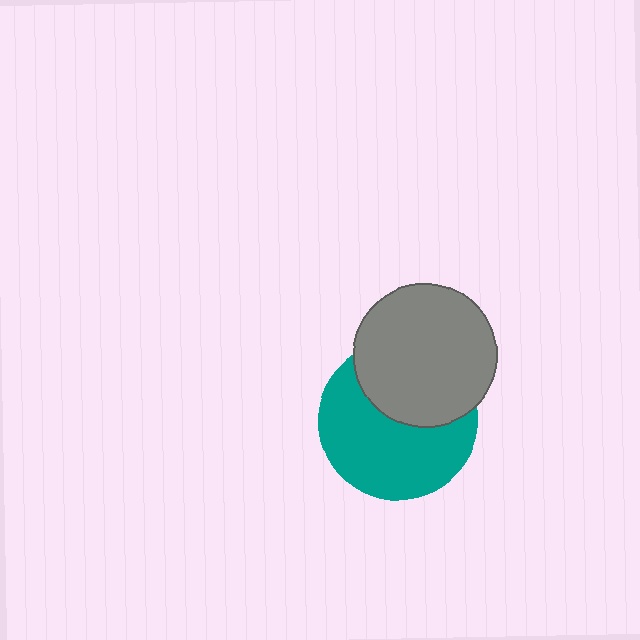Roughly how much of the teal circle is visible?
About half of it is visible (roughly 61%).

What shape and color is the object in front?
The object in front is a gray circle.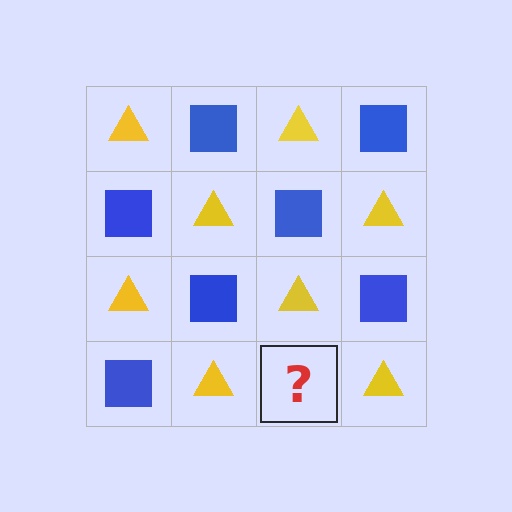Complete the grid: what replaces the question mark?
The question mark should be replaced with a blue square.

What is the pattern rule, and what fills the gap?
The rule is that it alternates yellow triangle and blue square in a checkerboard pattern. The gap should be filled with a blue square.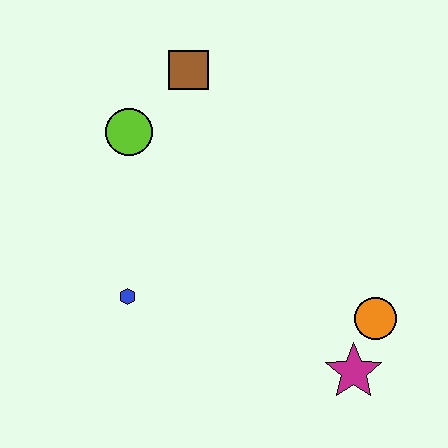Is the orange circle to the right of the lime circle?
Yes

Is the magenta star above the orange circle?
No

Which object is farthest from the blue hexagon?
The orange circle is farthest from the blue hexagon.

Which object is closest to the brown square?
The lime circle is closest to the brown square.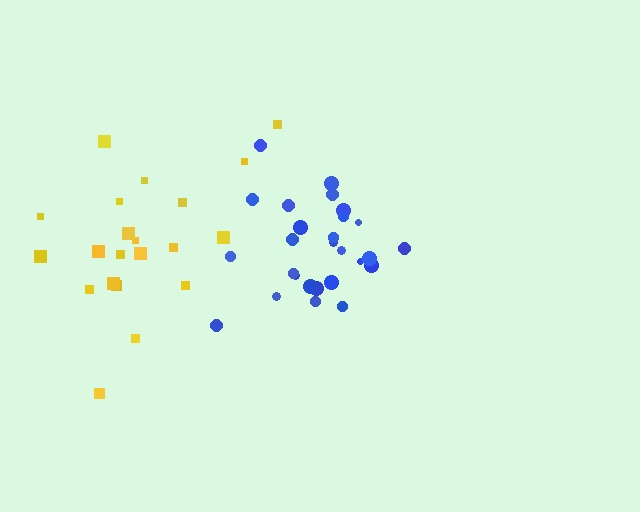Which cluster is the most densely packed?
Blue.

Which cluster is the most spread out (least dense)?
Yellow.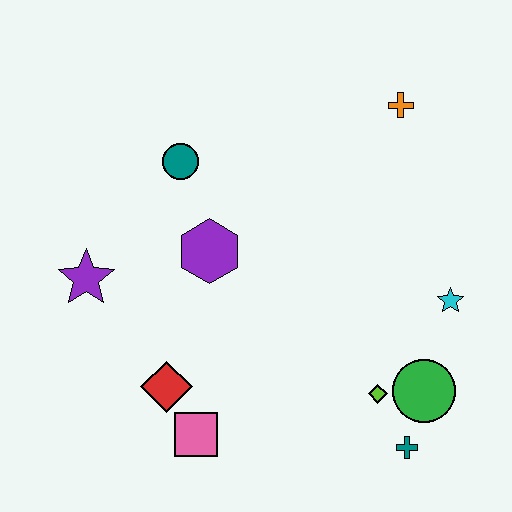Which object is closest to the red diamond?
The pink square is closest to the red diamond.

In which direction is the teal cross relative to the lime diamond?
The teal cross is below the lime diamond.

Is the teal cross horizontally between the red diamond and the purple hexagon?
No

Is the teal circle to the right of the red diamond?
Yes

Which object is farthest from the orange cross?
The pink square is farthest from the orange cross.